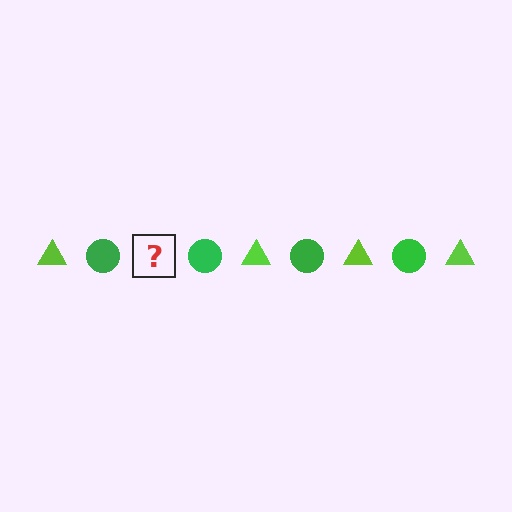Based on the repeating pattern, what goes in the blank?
The blank should be a lime triangle.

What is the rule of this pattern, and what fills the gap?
The rule is that the pattern alternates between lime triangle and green circle. The gap should be filled with a lime triangle.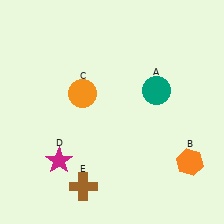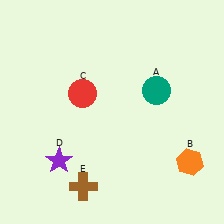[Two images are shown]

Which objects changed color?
C changed from orange to red. D changed from magenta to purple.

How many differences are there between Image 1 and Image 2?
There are 2 differences between the two images.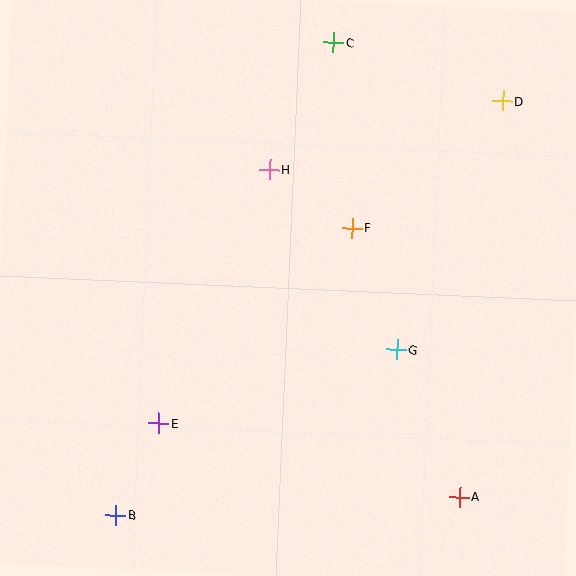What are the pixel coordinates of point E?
Point E is at (159, 423).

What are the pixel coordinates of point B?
Point B is at (116, 515).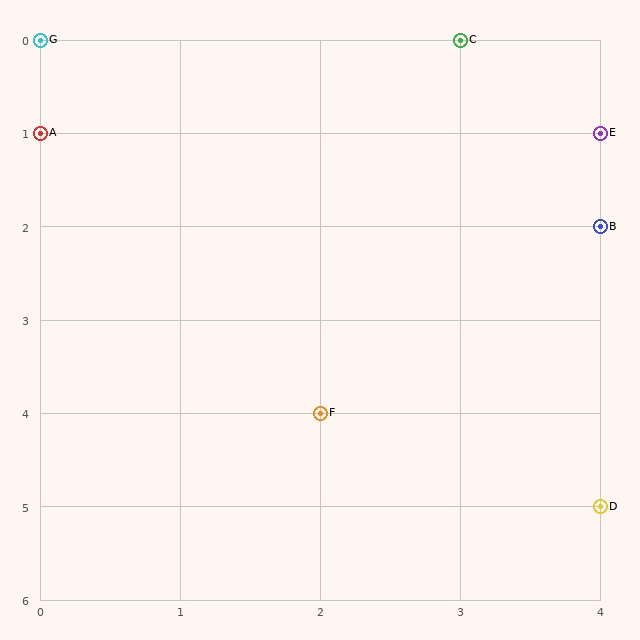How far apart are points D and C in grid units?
Points D and C are 1 column and 5 rows apart (about 5.1 grid units diagonally).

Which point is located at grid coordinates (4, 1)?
Point E is at (4, 1).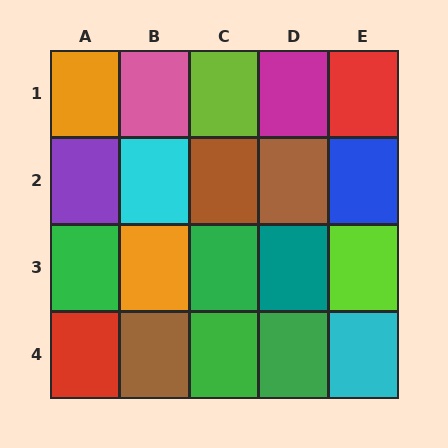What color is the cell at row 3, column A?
Green.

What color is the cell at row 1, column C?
Lime.